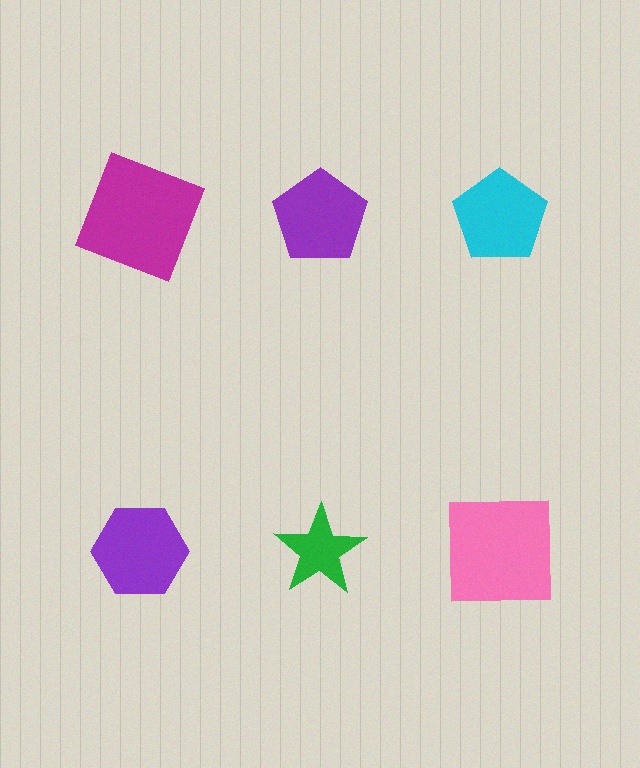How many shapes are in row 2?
3 shapes.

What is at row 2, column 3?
A pink square.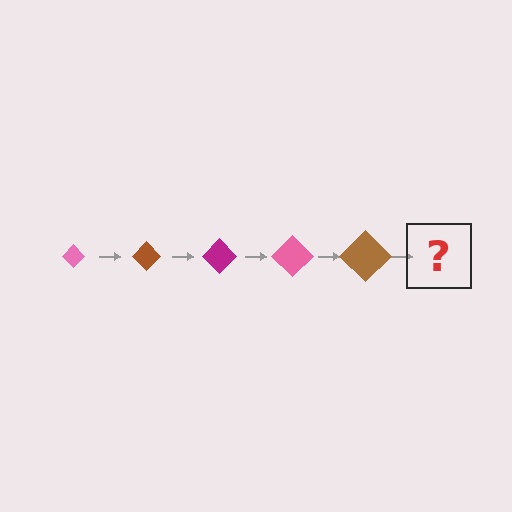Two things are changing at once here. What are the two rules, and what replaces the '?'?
The two rules are that the diamond grows larger each step and the color cycles through pink, brown, and magenta. The '?' should be a magenta diamond, larger than the previous one.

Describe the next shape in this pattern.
It should be a magenta diamond, larger than the previous one.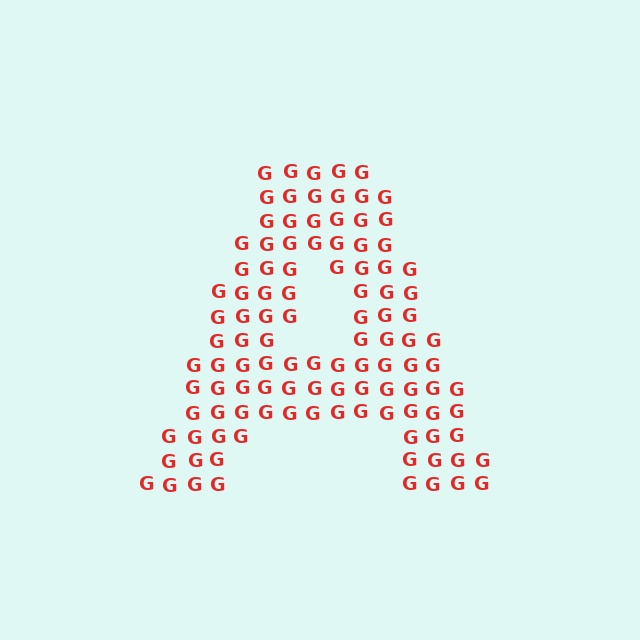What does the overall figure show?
The overall figure shows the letter A.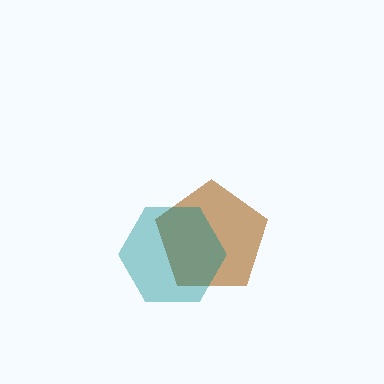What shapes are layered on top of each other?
The layered shapes are: a brown pentagon, a teal hexagon.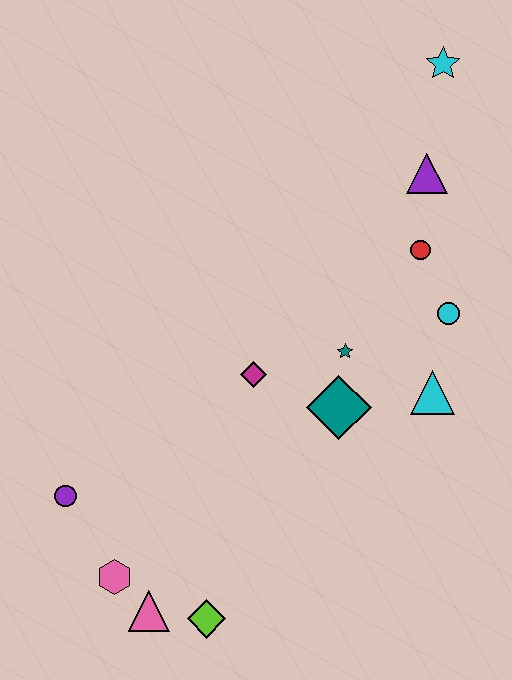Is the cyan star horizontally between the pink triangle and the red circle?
No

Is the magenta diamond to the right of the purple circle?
Yes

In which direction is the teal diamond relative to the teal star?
The teal diamond is below the teal star.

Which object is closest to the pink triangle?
The pink hexagon is closest to the pink triangle.